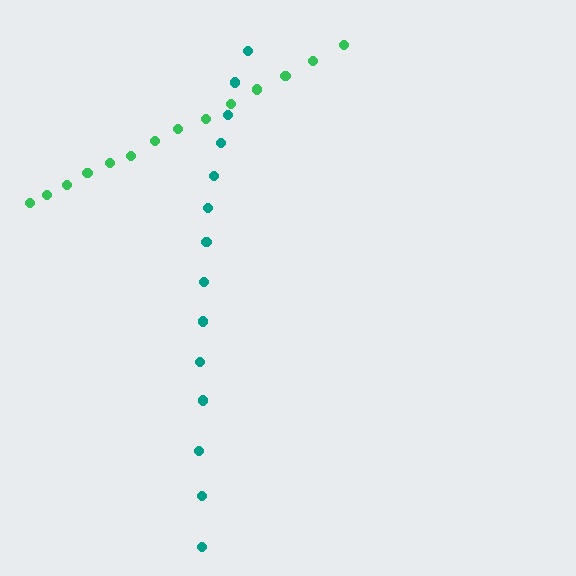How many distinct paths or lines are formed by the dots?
There are 2 distinct paths.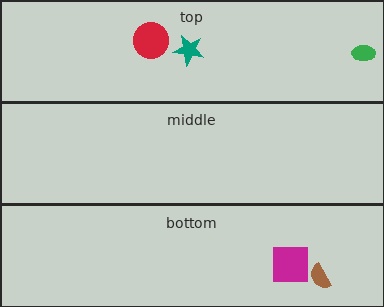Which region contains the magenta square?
The bottom region.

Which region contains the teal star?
The top region.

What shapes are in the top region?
The teal star, the green ellipse, the red circle.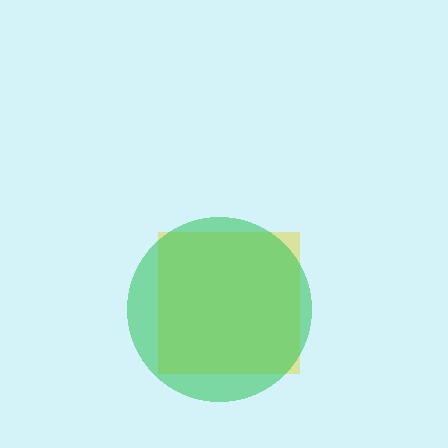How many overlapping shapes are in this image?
There are 2 overlapping shapes in the image.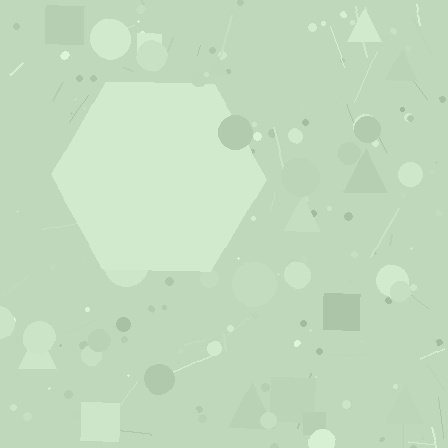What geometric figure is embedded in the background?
A hexagon is embedded in the background.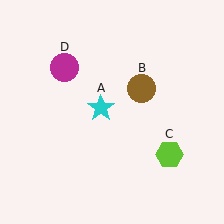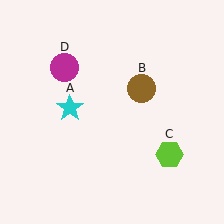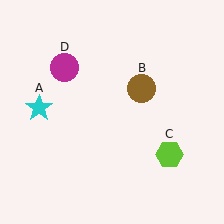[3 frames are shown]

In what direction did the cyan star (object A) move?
The cyan star (object A) moved left.